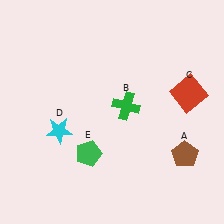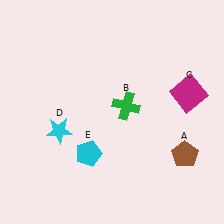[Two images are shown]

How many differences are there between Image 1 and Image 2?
There are 2 differences between the two images.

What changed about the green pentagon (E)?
In Image 1, E is green. In Image 2, it changed to cyan.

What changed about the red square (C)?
In Image 1, C is red. In Image 2, it changed to magenta.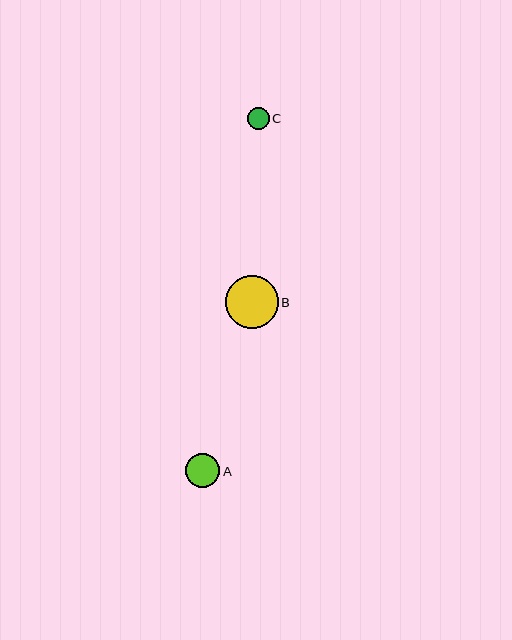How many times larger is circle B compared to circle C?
Circle B is approximately 2.5 times the size of circle C.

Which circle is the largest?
Circle B is the largest with a size of approximately 53 pixels.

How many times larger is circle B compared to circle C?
Circle B is approximately 2.5 times the size of circle C.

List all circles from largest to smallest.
From largest to smallest: B, A, C.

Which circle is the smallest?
Circle C is the smallest with a size of approximately 22 pixels.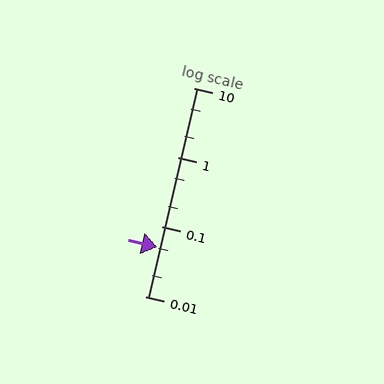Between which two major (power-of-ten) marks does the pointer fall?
The pointer is between 0.01 and 0.1.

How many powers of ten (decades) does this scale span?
The scale spans 3 decades, from 0.01 to 10.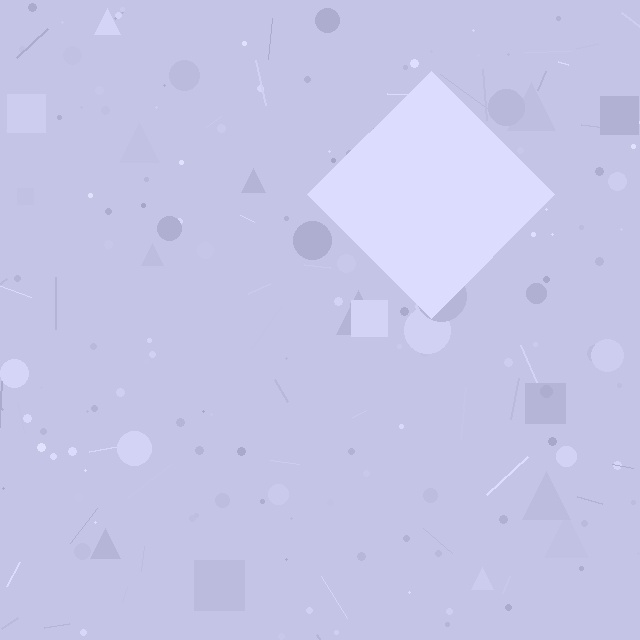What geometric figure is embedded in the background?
A diamond is embedded in the background.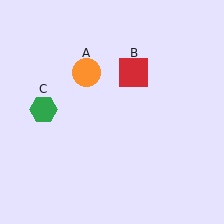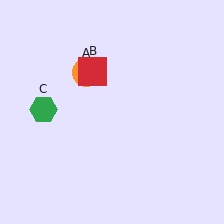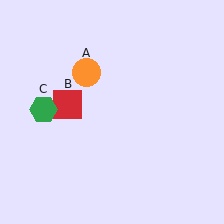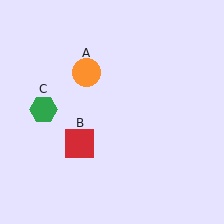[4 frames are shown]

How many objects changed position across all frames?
1 object changed position: red square (object B).